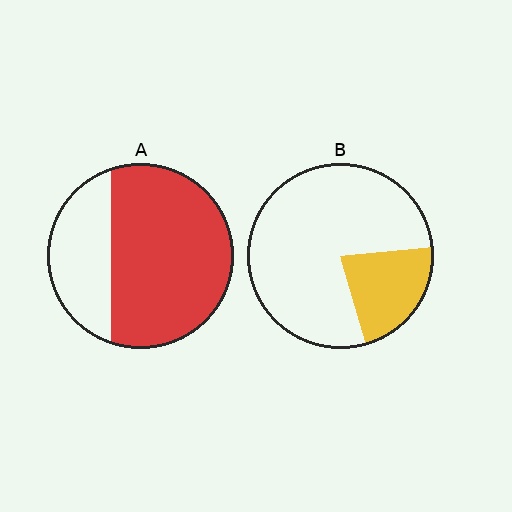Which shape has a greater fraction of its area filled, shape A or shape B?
Shape A.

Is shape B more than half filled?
No.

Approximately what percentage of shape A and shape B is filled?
A is approximately 70% and B is approximately 20%.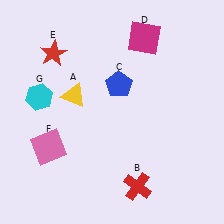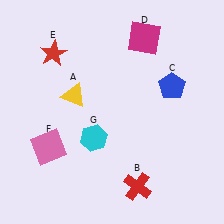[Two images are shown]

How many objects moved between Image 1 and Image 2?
2 objects moved between the two images.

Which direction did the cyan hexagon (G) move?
The cyan hexagon (G) moved right.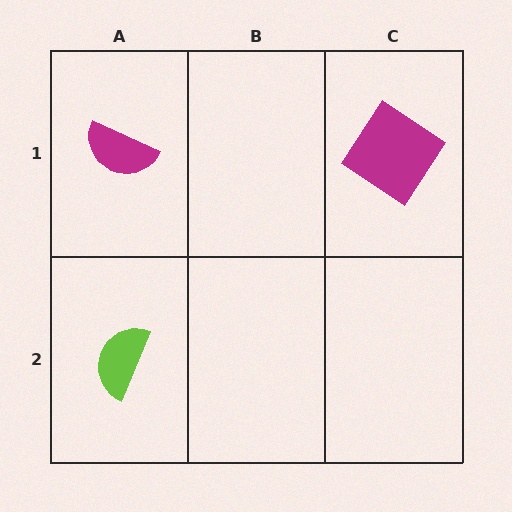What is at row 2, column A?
A lime semicircle.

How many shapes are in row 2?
1 shape.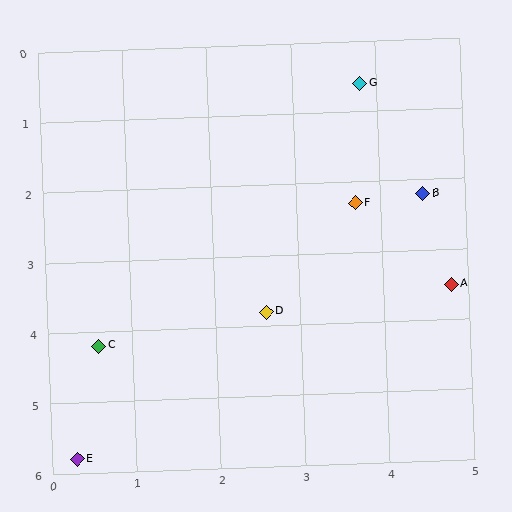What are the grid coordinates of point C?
Point C is at approximately (0.6, 4.2).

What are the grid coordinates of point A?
Point A is at approximately (4.8, 3.5).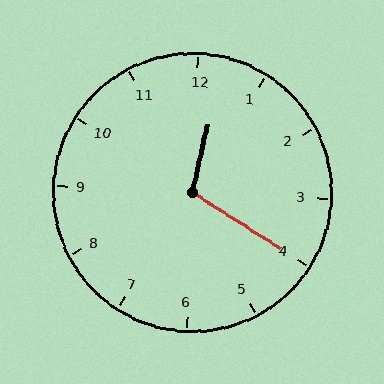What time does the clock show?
12:20.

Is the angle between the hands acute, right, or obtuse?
It is obtuse.